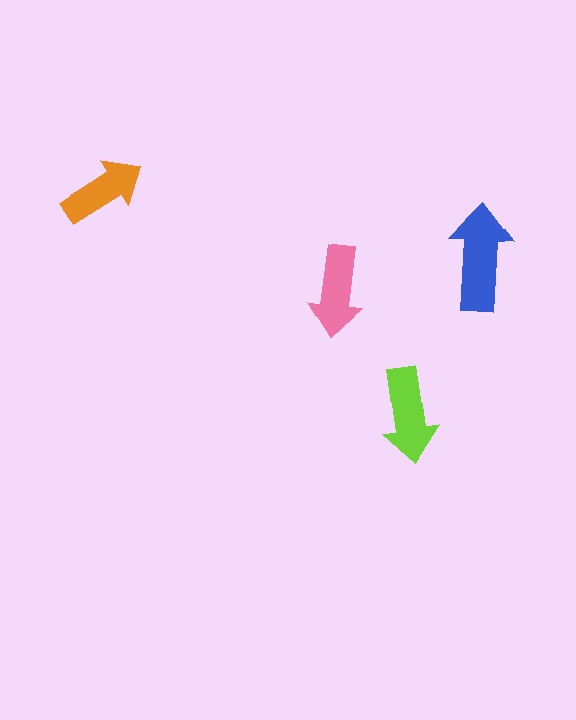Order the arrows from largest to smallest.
the blue one, the lime one, the pink one, the orange one.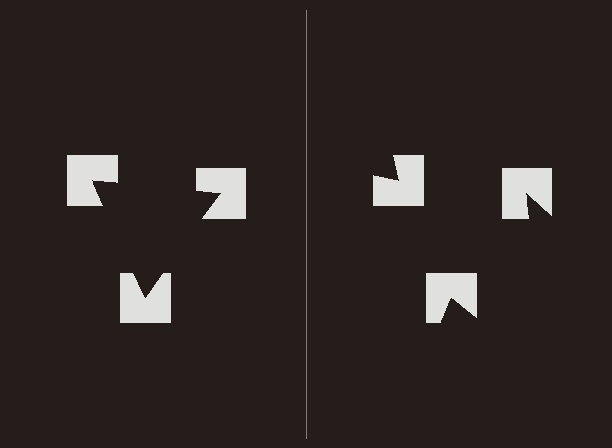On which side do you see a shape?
An illusory triangle appears on the left side. On the right side the wedge cuts are rotated, so no coherent shape forms.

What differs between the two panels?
The notched squares are positioned identically on both sides; only the wedge orientations differ. On the left they align to a triangle; on the right they are misaligned.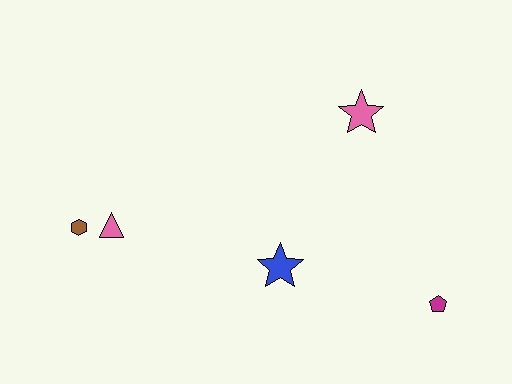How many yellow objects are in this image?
There are no yellow objects.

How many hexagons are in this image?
There is 1 hexagon.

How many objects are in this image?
There are 5 objects.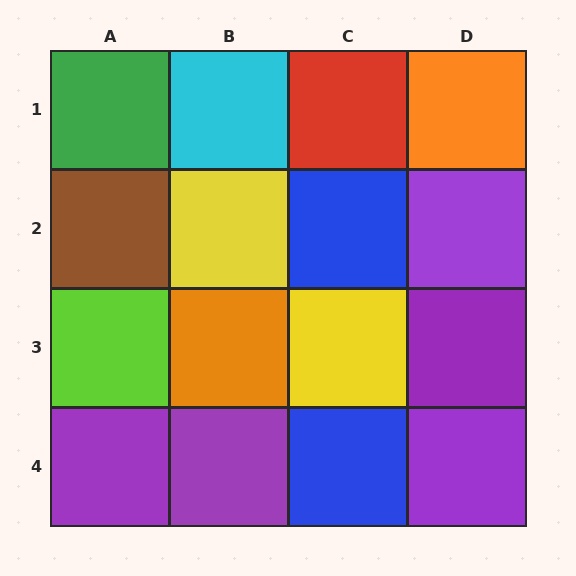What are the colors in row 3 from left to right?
Lime, orange, yellow, purple.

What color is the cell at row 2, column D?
Purple.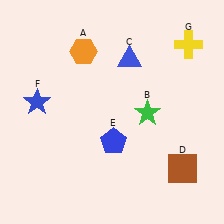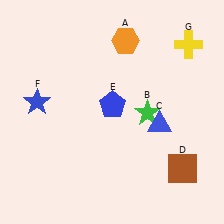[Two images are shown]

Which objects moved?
The objects that moved are: the orange hexagon (A), the blue triangle (C), the blue pentagon (E).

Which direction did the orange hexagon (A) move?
The orange hexagon (A) moved right.